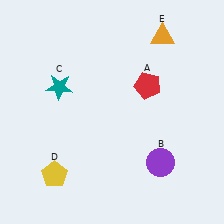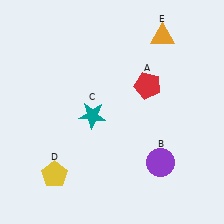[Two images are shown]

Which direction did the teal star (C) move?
The teal star (C) moved right.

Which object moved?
The teal star (C) moved right.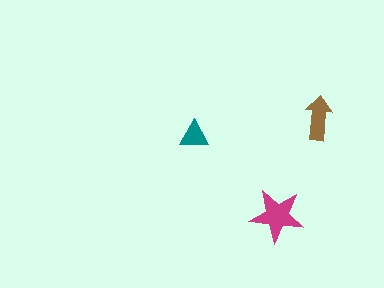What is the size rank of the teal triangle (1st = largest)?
3rd.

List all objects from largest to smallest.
The magenta star, the brown arrow, the teal triangle.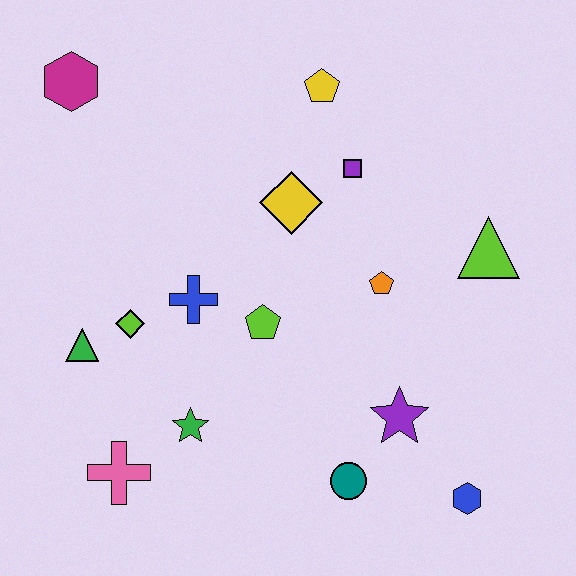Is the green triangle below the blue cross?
Yes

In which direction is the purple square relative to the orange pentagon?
The purple square is above the orange pentagon.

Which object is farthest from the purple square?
The pink cross is farthest from the purple square.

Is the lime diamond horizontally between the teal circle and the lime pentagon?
No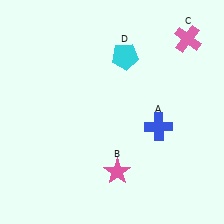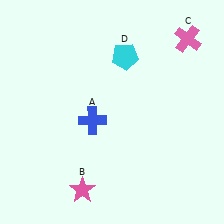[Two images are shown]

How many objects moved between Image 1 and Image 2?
2 objects moved between the two images.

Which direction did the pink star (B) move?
The pink star (B) moved left.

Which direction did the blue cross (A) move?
The blue cross (A) moved left.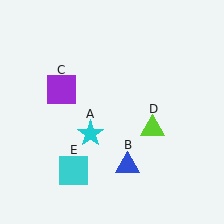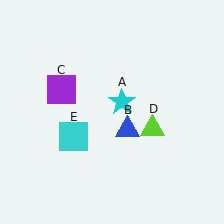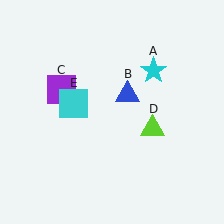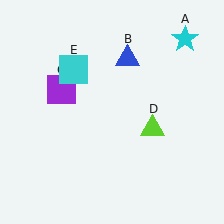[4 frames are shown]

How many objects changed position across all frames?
3 objects changed position: cyan star (object A), blue triangle (object B), cyan square (object E).